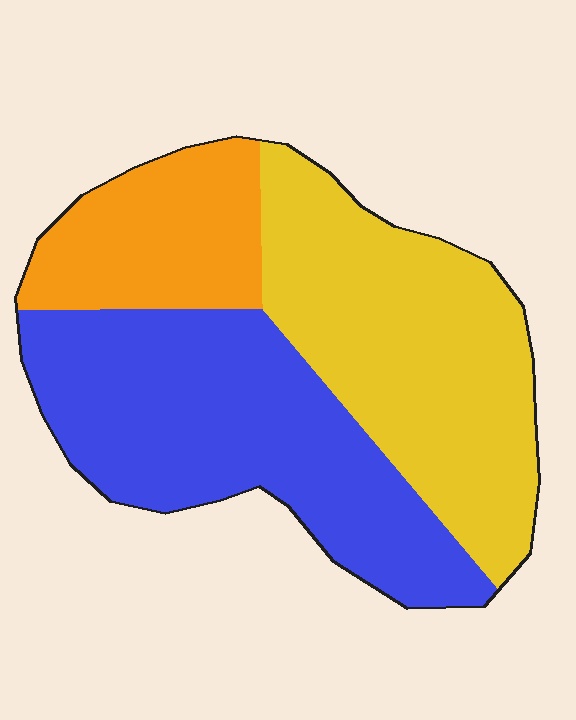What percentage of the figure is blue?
Blue covers 42% of the figure.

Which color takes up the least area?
Orange, at roughly 20%.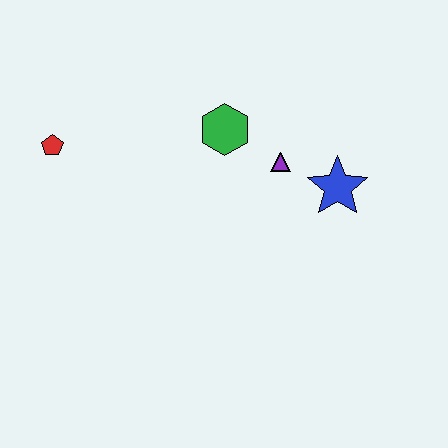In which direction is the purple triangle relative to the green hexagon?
The purple triangle is to the right of the green hexagon.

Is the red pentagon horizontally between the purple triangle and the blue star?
No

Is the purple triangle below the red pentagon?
Yes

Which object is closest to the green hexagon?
The purple triangle is closest to the green hexagon.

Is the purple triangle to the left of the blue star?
Yes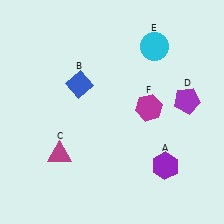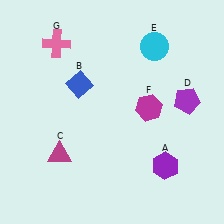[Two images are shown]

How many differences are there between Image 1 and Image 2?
There is 1 difference between the two images.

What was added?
A pink cross (G) was added in Image 2.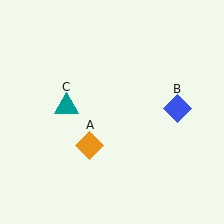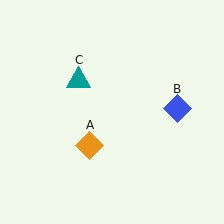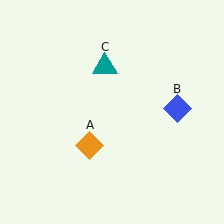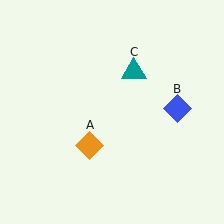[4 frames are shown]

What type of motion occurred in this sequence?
The teal triangle (object C) rotated clockwise around the center of the scene.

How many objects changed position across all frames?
1 object changed position: teal triangle (object C).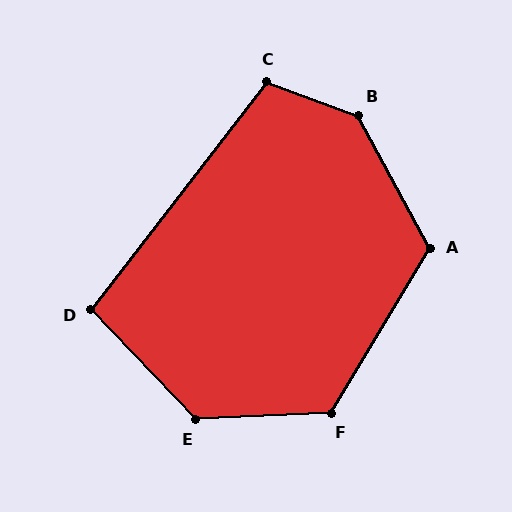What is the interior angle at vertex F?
Approximately 124 degrees (obtuse).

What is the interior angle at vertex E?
Approximately 131 degrees (obtuse).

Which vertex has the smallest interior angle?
D, at approximately 98 degrees.